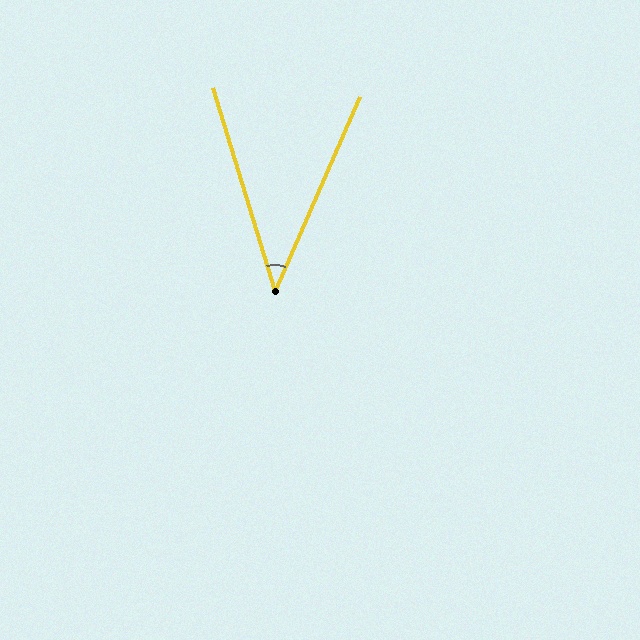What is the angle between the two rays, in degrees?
Approximately 40 degrees.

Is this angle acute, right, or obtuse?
It is acute.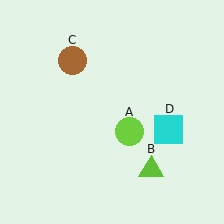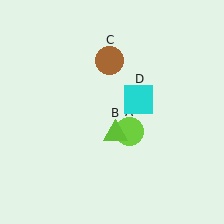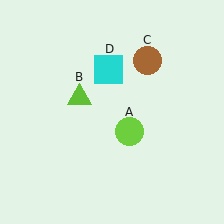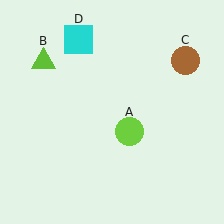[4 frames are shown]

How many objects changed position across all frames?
3 objects changed position: lime triangle (object B), brown circle (object C), cyan square (object D).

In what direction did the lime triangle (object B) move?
The lime triangle (object B) moved up and to the left.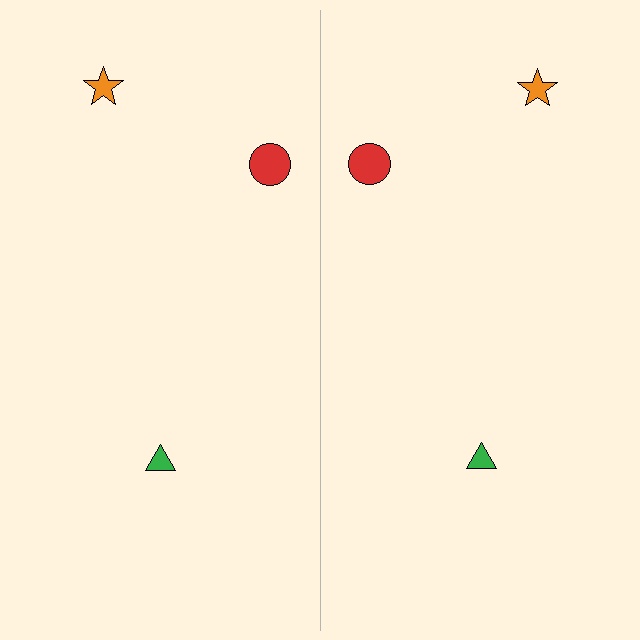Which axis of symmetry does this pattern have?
The pattern has a vertical axis of symmetry running through the center of the image.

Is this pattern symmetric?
Yes, this pattern has bilateral (reflection) symmetry.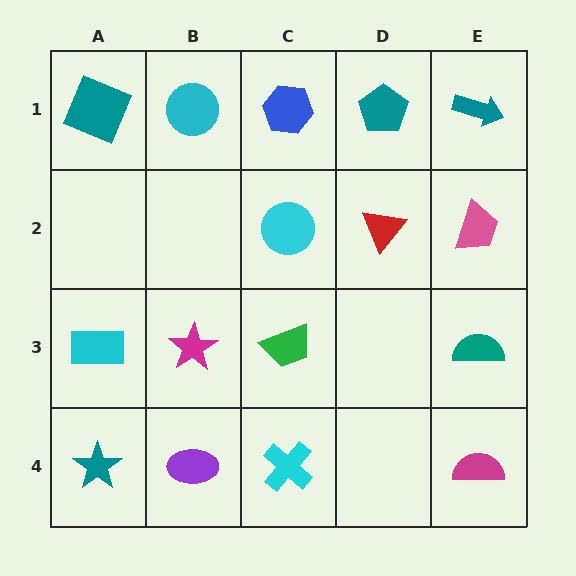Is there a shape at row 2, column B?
No, that cell is empty.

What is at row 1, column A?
A teal square.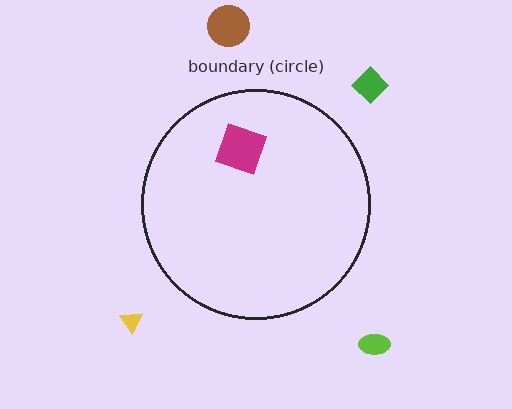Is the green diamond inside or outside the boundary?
Outside.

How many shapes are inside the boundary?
1 inside, 4 outside.